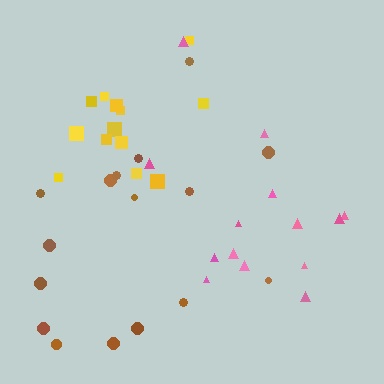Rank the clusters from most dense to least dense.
yellow, brown, pink.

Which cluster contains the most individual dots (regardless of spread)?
Brown (16).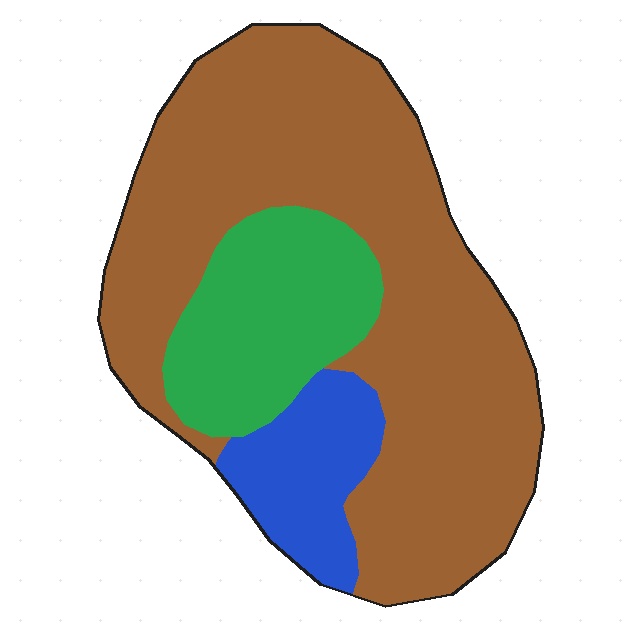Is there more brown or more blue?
Brown.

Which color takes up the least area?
Blue, at roughly 10%.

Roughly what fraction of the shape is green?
Green takes up between a sixth and a third of the shape.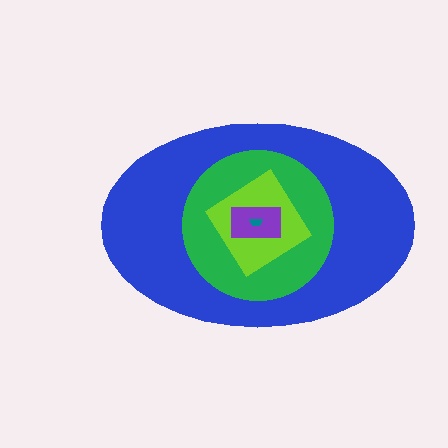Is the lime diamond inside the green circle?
Yes.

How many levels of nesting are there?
5.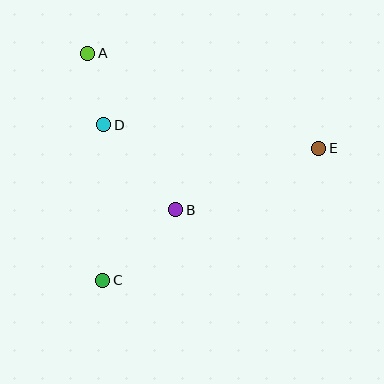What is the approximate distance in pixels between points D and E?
The distance between D and E is approximately 216 pixels.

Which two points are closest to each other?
Points A and D are closest to each other.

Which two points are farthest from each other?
Points C and E are farthest from each other.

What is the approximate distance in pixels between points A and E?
The distance between A and E is approximately 250 pixels.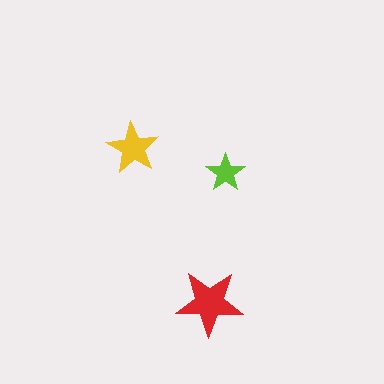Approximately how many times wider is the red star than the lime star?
About 1.5 times wider.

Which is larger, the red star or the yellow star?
The red one.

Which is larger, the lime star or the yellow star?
The yellow one.